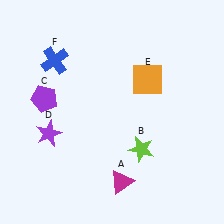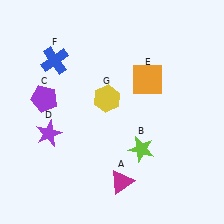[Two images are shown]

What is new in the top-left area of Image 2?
A yellow hexagon (G) was added in the top-left area of Image 2.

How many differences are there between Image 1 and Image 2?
There is 1 difference between the two images.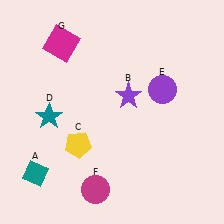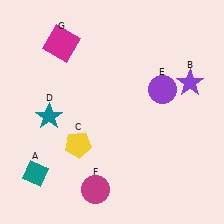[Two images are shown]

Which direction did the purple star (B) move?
The purple star (B) moved right.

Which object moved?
The purple star (B) moved right.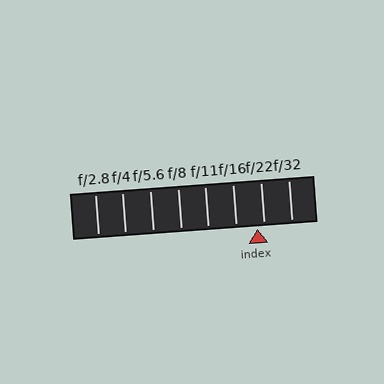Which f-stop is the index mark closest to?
The index mark is closest to f/22.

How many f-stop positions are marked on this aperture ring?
There are 8 f-stop positions marked.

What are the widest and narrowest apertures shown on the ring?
The widest aperture shown is f/2.8 and the narrowest is f/32.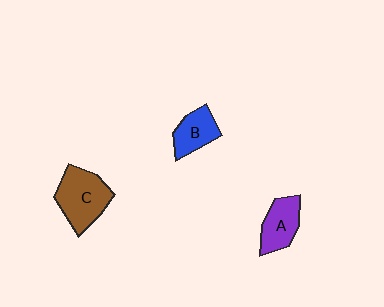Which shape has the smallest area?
Shape B (blue).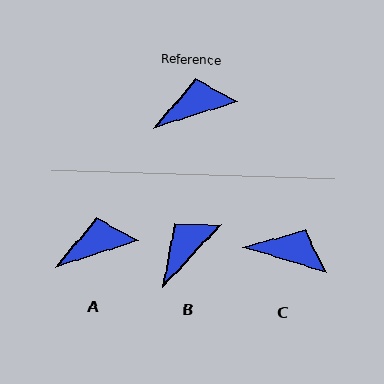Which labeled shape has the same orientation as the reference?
A.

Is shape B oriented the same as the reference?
No, it is off by about 29 degrees.